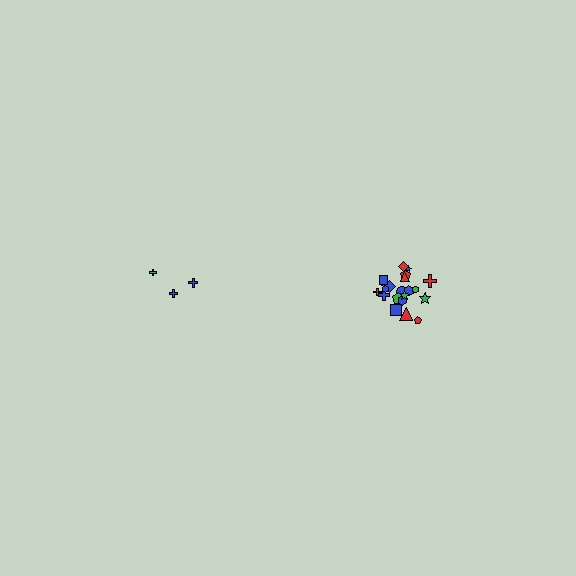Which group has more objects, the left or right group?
The right group.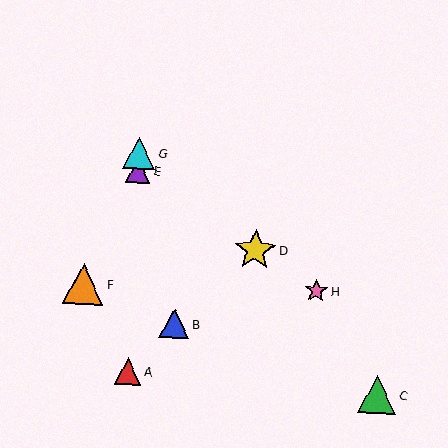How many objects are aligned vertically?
3 objects (A, E, G) are aligned vertically.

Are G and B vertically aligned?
No, G is at x≈139 and B is at x≈174.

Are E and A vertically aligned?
Yes, both are at x≈138.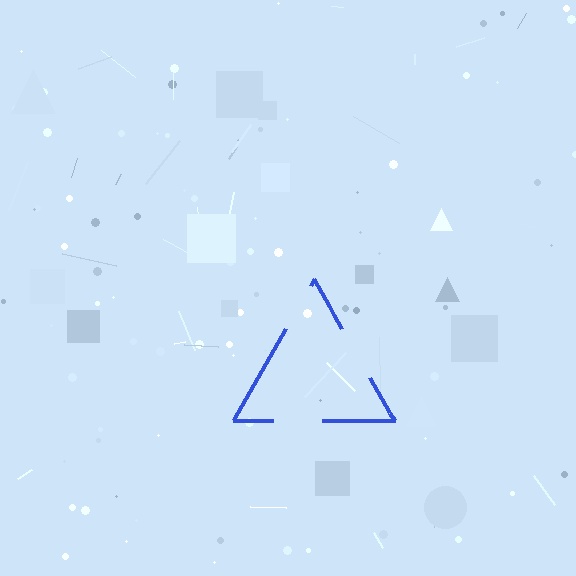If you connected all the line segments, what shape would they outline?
They would outline a triangle.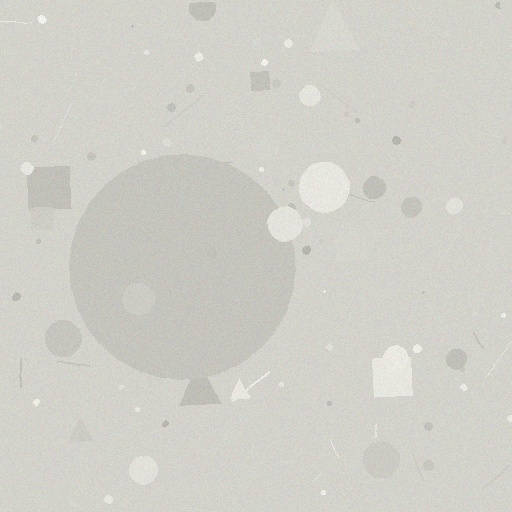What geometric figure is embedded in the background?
A circle is embedded in the background.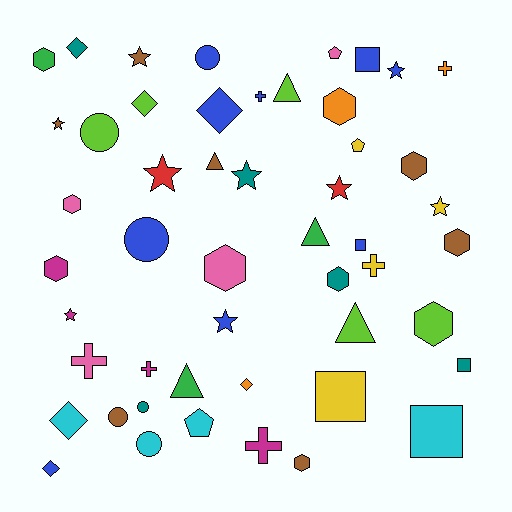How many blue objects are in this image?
There are 9 blue objects.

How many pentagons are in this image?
There are 3 pentagons.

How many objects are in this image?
There are 50 objects.